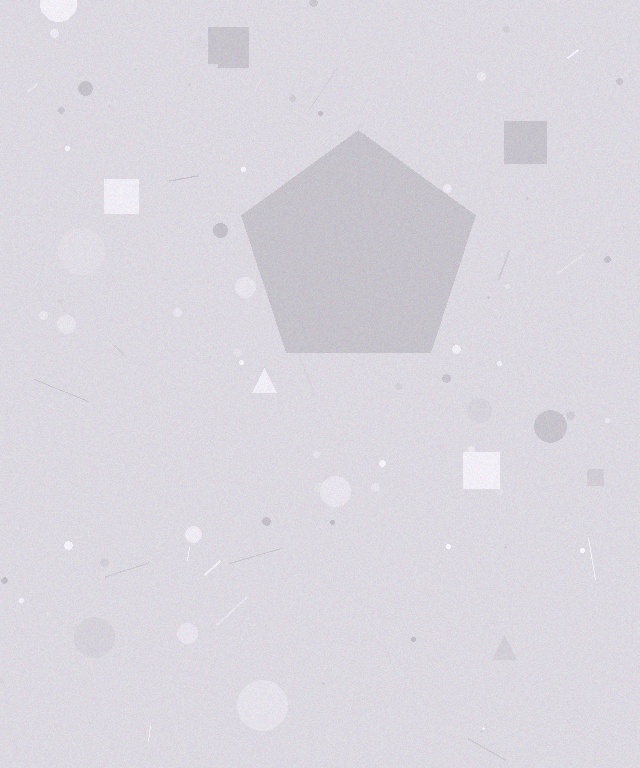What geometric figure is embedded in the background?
A pentagon is embedded in the background.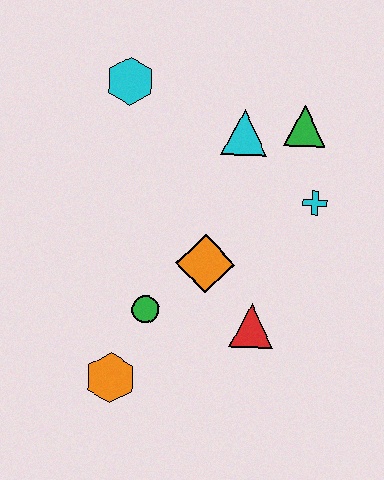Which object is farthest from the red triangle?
The cyan hexagon is farthest from the red triangle.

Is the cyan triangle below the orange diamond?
No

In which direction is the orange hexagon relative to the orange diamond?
The orange hexagon is below the orange diamond.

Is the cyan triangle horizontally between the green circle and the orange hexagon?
No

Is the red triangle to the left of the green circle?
No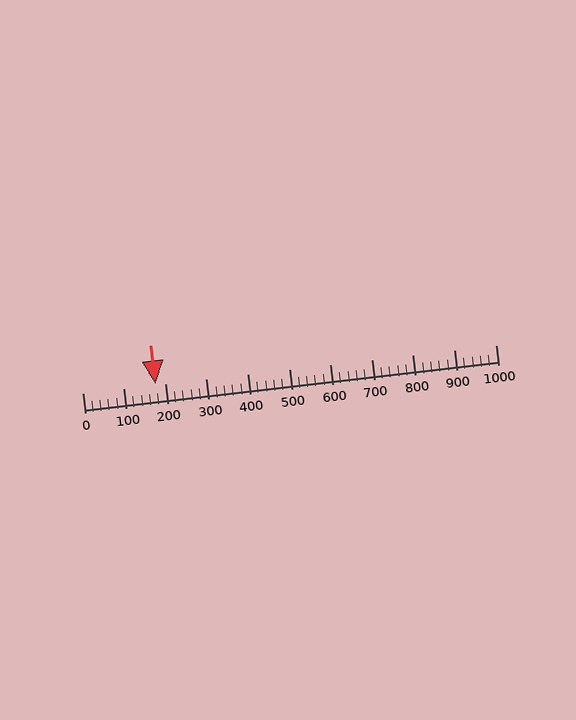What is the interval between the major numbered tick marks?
The major tick marks are spaced 100 units apart.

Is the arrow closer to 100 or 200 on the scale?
The arrow is closer to 200.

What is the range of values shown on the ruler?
The ruler shows values from 0 to 1000.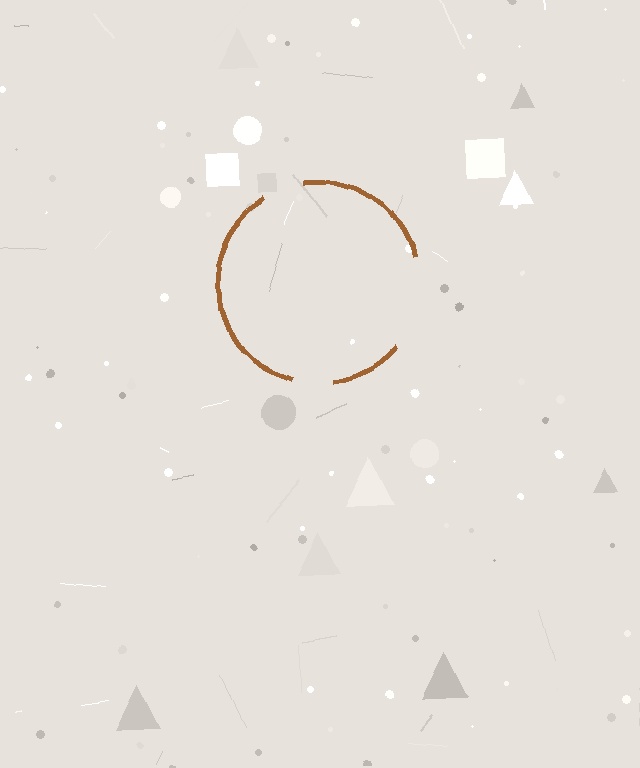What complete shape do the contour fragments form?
The contour fragments form a circle.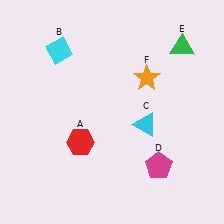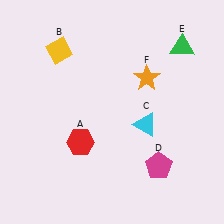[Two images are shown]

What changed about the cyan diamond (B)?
In Image 1, B is cyan. In Image 2, it changed to yellow.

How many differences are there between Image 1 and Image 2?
There is 1 difference between the two images.